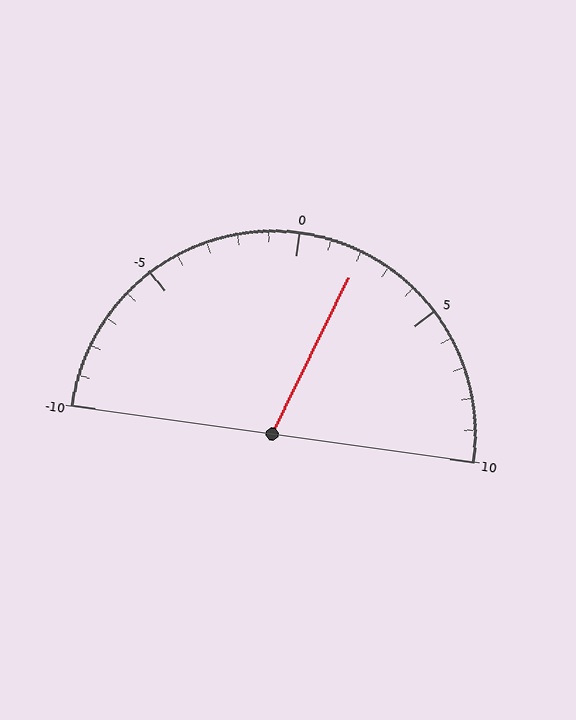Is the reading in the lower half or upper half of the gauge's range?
The reading is in the upper half of the range (-10 to 10).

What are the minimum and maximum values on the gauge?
The gauge ranges from -10 to 10.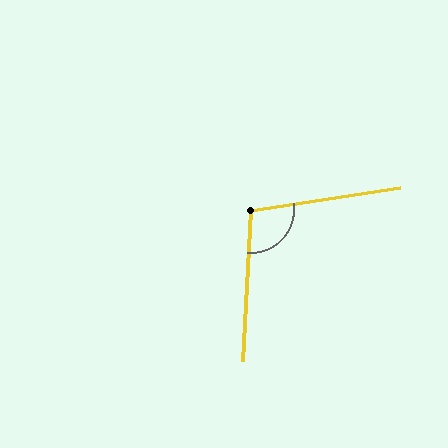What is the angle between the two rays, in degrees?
Approximately 102 degrees.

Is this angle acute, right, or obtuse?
It is obtuse.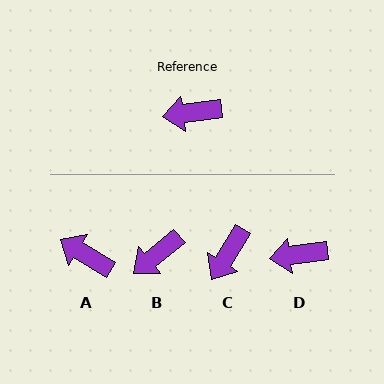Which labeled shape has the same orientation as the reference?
D.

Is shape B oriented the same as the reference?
No, it is off by about 31 degrees.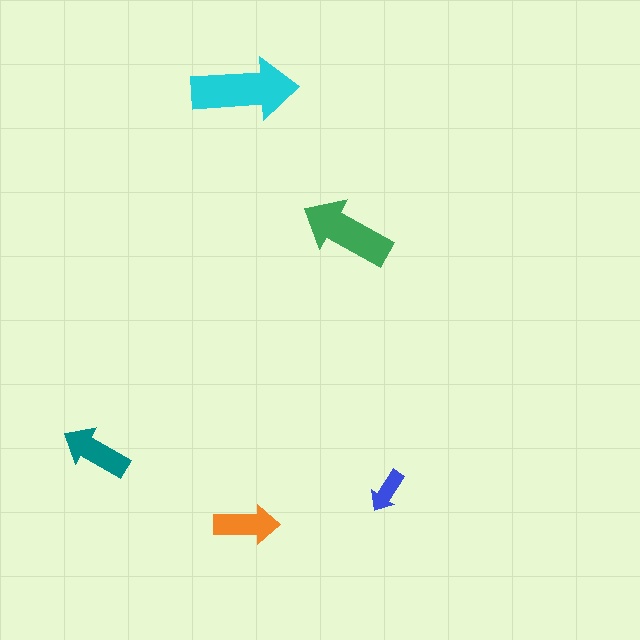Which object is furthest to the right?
The blue arrow is rightmost.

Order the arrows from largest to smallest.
the cyan one, the green one, the teal one, the orange one, the blue one.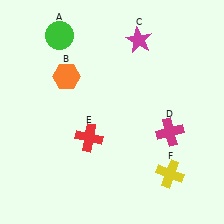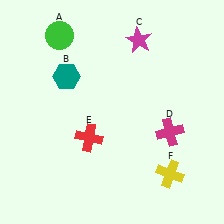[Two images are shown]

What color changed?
The hexagon (B) changed from orange in Image 1 to teal in Image 2.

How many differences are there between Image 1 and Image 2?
There is 1 difference between the two images.